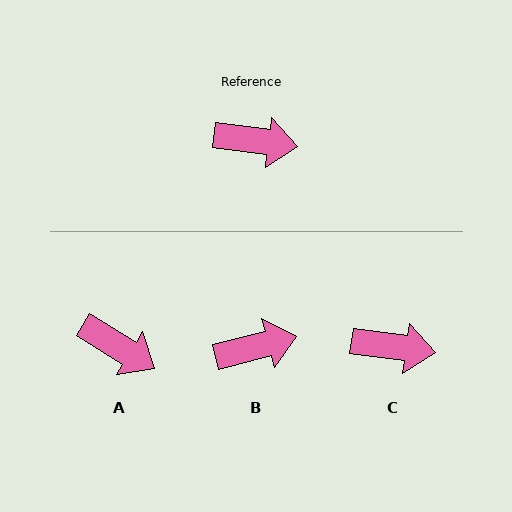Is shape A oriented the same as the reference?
No, it is off by about 23 degrees.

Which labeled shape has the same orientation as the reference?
C.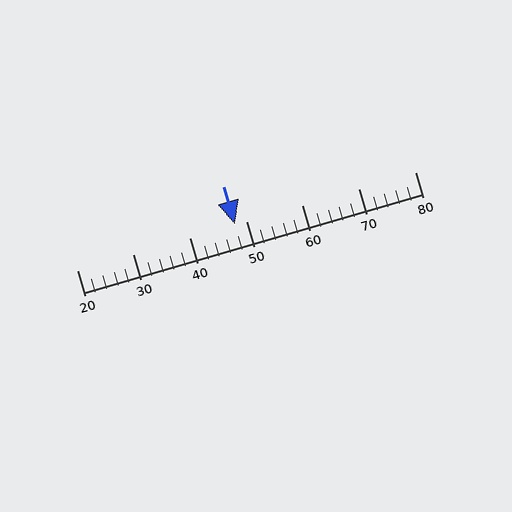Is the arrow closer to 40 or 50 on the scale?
The arrow is closer to 50.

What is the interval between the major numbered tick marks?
The major tick marks are spaced 10 units apart.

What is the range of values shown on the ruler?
The ruler shows values from 20 to 80.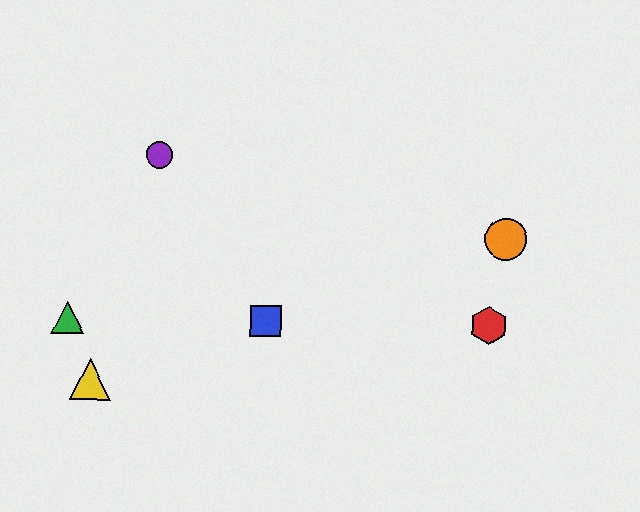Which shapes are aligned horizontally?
The red hexagon, the blue square, the green triangle are aligned horizontally.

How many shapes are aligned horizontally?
3 shapes (the red hexagon, the blue square, the green triangle) are aligned horizontally.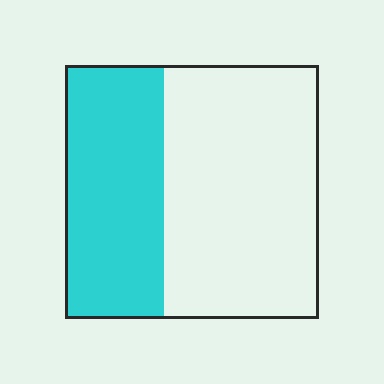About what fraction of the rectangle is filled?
About two fifths (2/5).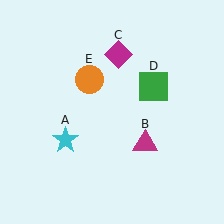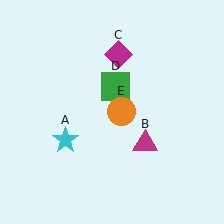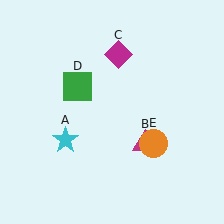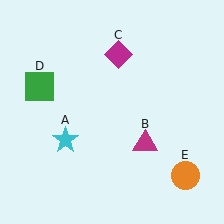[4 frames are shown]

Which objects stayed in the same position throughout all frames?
Cyan star (object A) and magenta triangle (object B) and magenta diamond (object C) remained stationary.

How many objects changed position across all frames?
2 objects changed position: green square (object D), orange circle (object E).